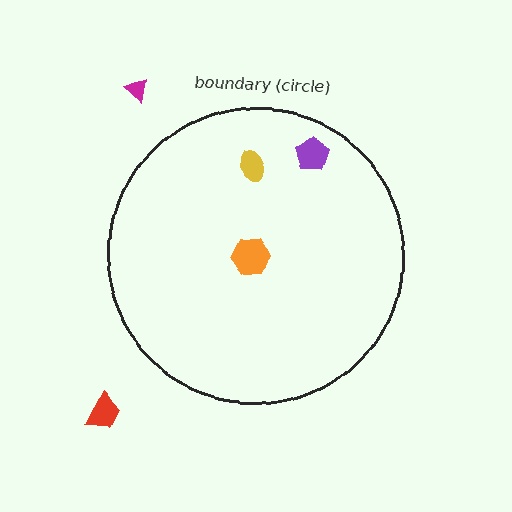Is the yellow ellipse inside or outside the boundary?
Inside.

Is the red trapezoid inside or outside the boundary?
Outside.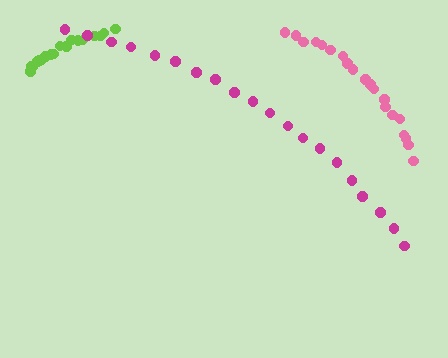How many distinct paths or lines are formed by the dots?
There are 3 distinct paths.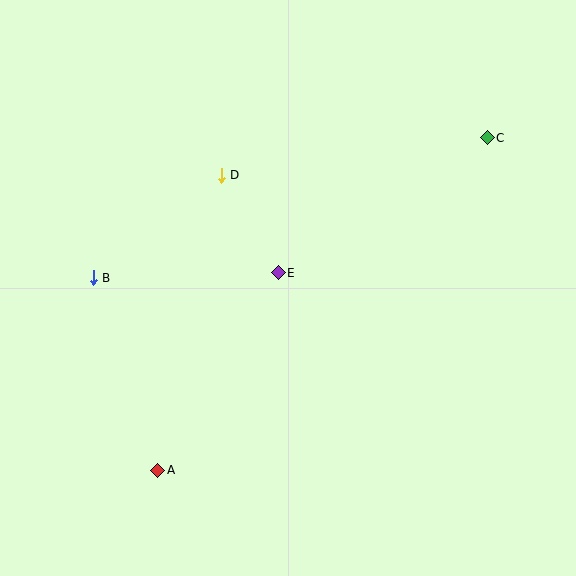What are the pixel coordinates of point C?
Point C is at (487, 138).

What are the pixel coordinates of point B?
Point B is at (93, 278).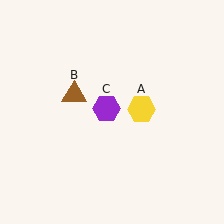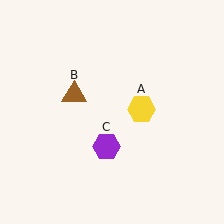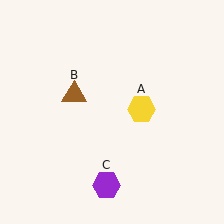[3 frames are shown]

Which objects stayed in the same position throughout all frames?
Yellow hexagon (object A) and brown triangle (object B) remained stationary.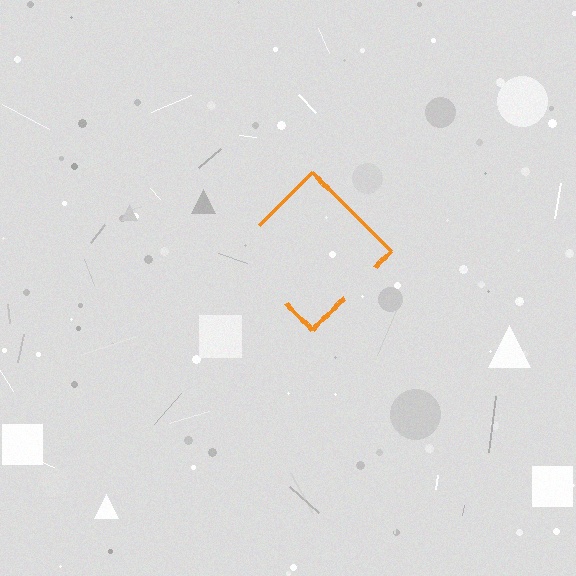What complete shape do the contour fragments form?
The contour fragments form a diamond.